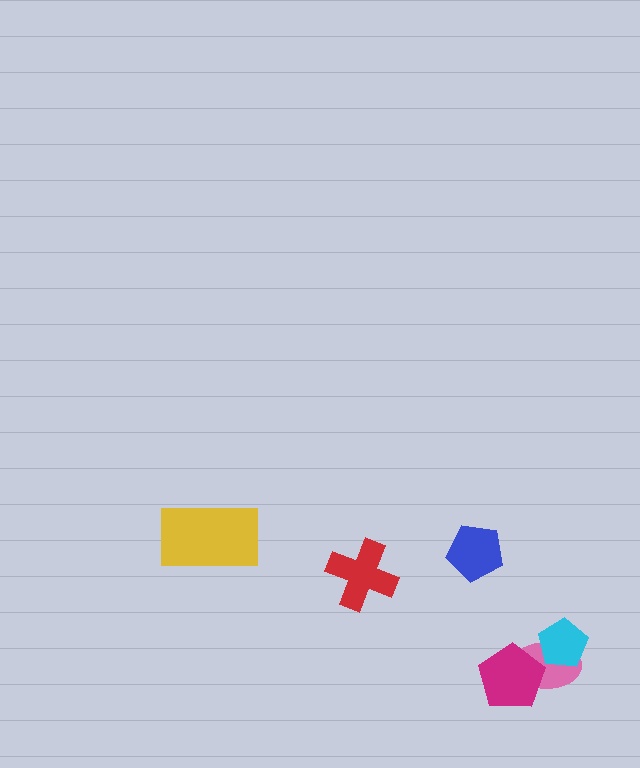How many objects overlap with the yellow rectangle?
0 objects overlap with the yellow rectangle.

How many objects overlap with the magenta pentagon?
1 object overlaps with the magenta pentagon.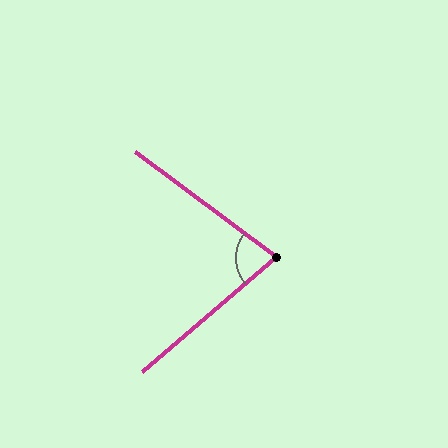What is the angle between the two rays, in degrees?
Approximately 78 degrees.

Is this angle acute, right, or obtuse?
It is acute.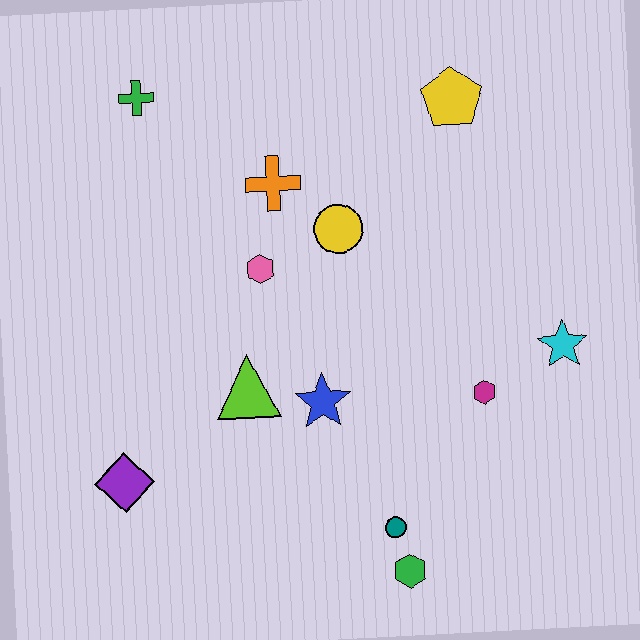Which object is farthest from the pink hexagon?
The green hexagon is farthest from the pink hexagon.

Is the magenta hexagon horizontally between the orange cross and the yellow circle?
No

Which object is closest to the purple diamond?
The lime triangle is closest to the purple diamond.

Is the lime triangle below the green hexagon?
No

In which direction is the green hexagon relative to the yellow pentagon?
The green hexagon is below the yellow pentagon.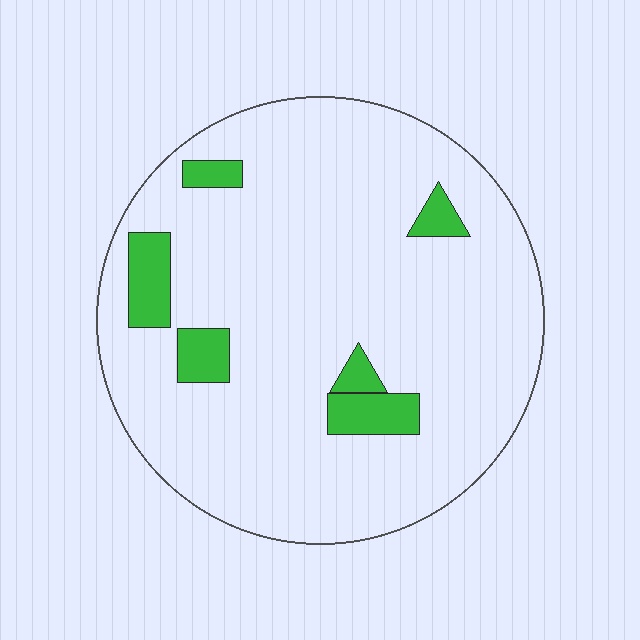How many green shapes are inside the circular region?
6.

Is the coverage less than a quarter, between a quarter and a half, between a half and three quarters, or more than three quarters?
Less than a quarter.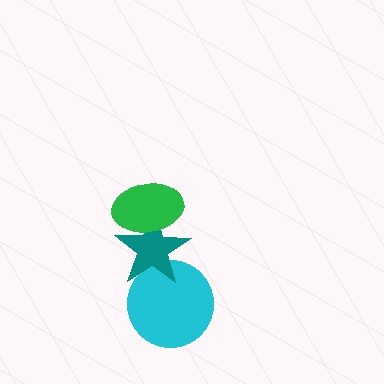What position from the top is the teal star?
The teal star is 2nd from the top.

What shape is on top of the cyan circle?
The teal star is on top of the cyan circle.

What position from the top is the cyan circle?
The cyan circle is 3rd from the top.